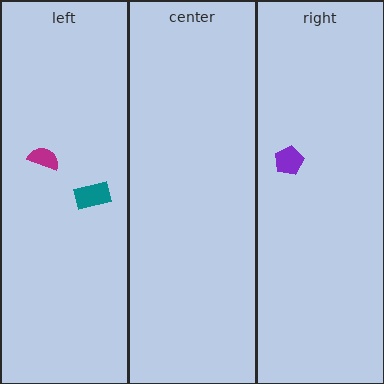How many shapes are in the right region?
1.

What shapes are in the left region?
The magenta semicircle, the teal rectangle.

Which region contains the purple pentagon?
The right region.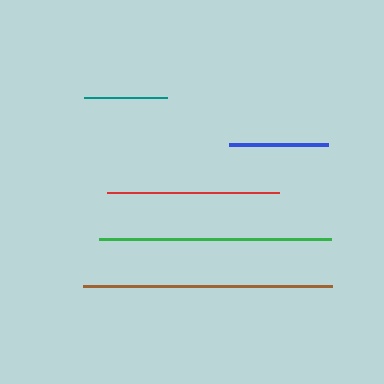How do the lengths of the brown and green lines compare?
The brown and green lines are approximately the same length.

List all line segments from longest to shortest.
From longest to shortest: brown, green, red, blue, teal.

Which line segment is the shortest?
The teal line is the shortest at approximately 83 pixels.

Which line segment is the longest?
The brown line is the longest at approximately 250 pixels.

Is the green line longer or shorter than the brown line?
The brown line is longer than the green line.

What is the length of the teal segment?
The teal segment is approximately 83 pixels long.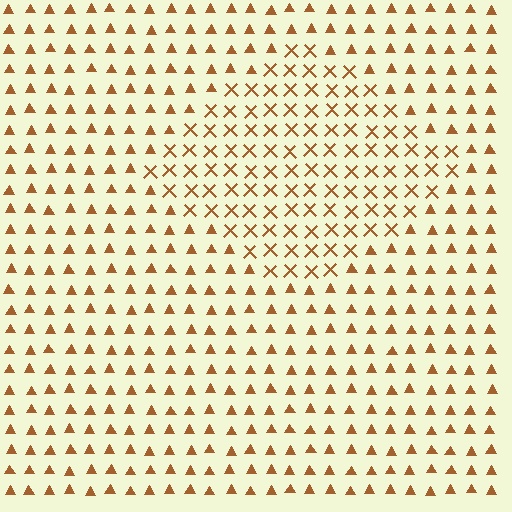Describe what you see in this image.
The image is filled with small brown elements arranged in a uniform grid. A diamond-shaped region contains X marks, while the surrounding area contains triangles. The boundary is defined purely by the change in element shape.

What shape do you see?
I see a diamond.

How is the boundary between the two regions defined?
The boundary is defined by a change in element shape: X marks inside vs. triangles outside. All elements share the same color and spacing.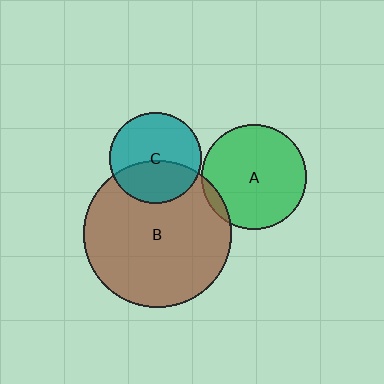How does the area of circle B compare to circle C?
Approximately 2.6 times.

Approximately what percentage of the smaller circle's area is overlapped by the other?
Approximately 40%.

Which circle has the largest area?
Circle B (brown).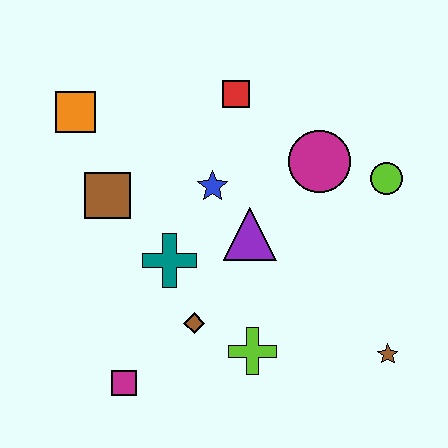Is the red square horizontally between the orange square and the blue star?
No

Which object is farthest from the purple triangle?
The orange square is farthest from the purple triangle.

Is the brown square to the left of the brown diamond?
Yes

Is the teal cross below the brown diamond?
No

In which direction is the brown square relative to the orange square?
The brown square is below the orange square.